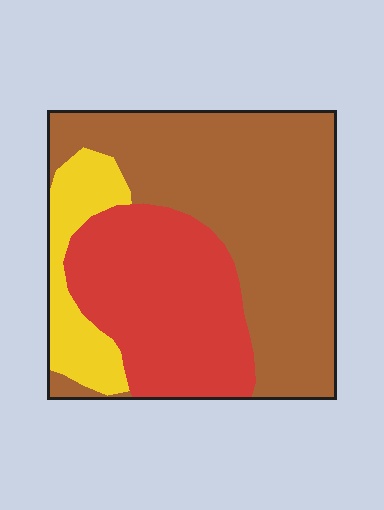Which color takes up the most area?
Brown, at roughly 55%.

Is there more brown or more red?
Brown.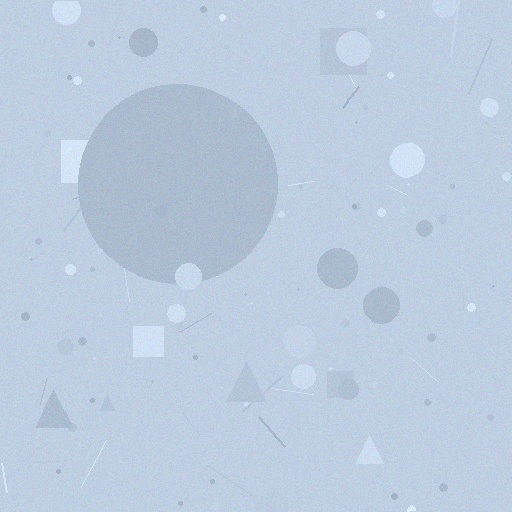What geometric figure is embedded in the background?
A circle is embedded in the background.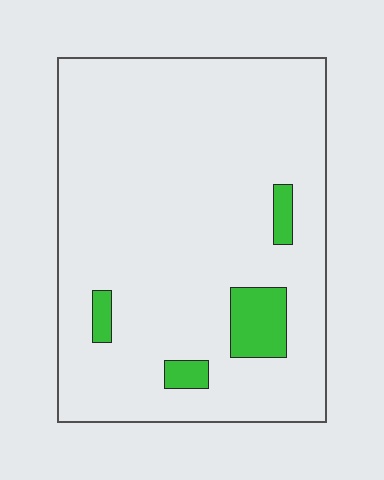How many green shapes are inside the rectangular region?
4.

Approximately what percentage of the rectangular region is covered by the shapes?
Approximately 10%.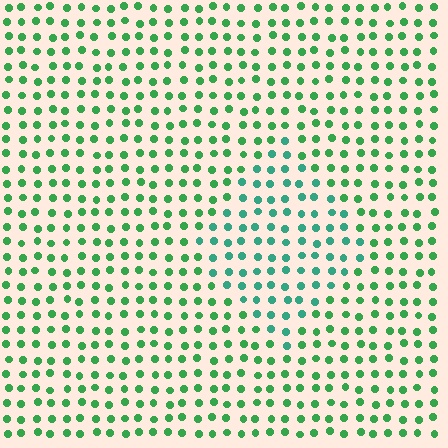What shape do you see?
I see a diamond.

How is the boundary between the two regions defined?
The boundary is defined purely by a slight shift in hue (about 31 degrees). Spacing, size, and orientation are identical on both sides.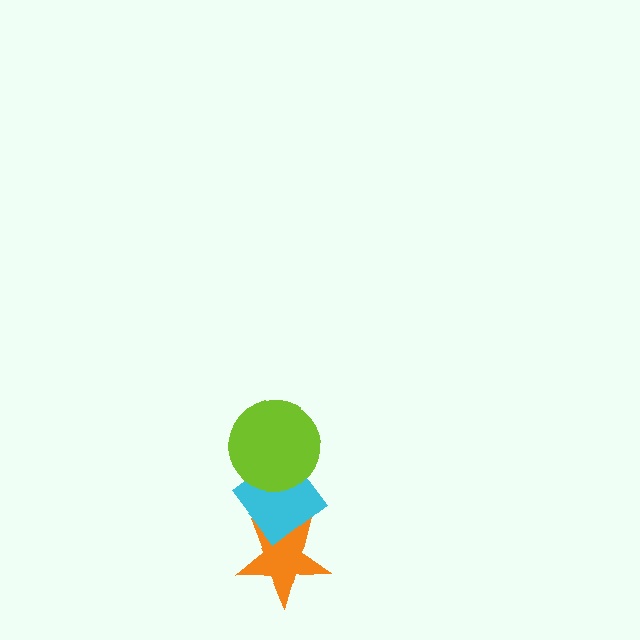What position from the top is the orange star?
The orange star is 3rd from the top.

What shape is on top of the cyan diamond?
The lime circle is on top of the cyan diamond.